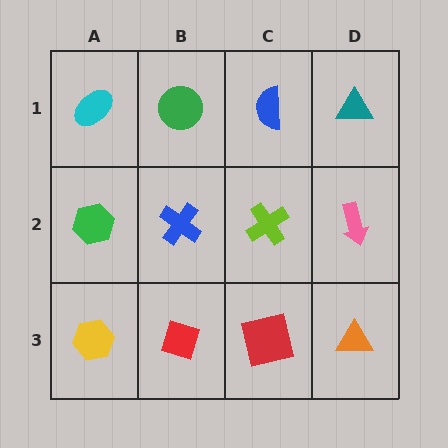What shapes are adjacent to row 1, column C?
A lime cross (row 2, column C), a green circle (row 1, column B), a teal triangle (row 1, column D).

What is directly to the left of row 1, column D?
A blue semicircle.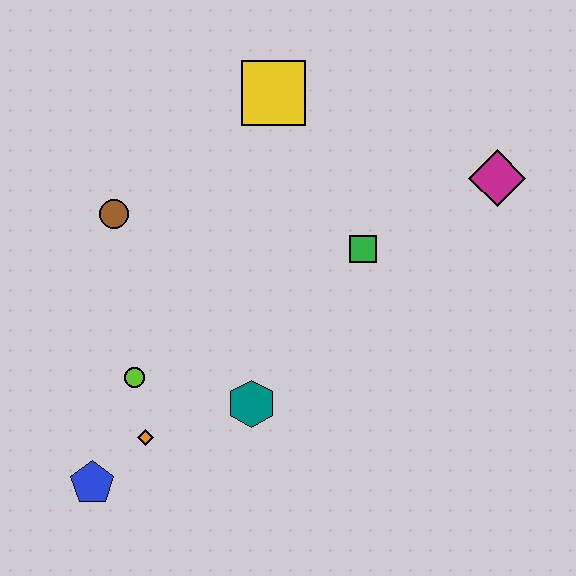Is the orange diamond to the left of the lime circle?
No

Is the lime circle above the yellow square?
No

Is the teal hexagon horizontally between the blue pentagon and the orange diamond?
No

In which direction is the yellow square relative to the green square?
The yellow square is above the green square.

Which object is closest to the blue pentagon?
The orange diamond is closest to the blue pentagon.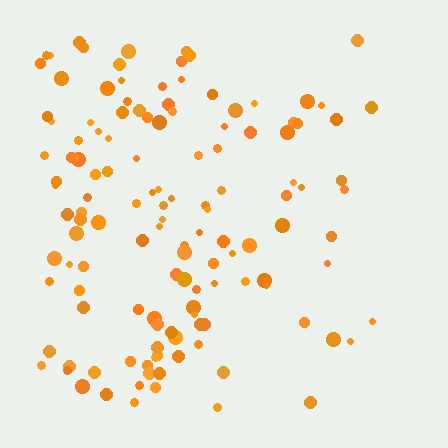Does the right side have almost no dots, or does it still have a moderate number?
Still a moderate number, just noticeably fewer than the left.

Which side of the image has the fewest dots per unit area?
The right.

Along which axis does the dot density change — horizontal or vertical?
Horizontal.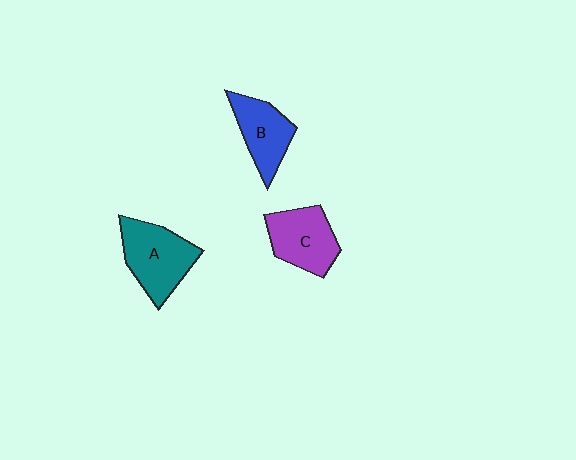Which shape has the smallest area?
Shape B (blue).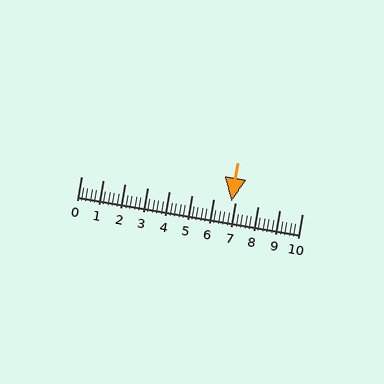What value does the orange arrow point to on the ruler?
The orange arrow points to approximately 6.8.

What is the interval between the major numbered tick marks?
The major tick marks are spaced 1 units apart.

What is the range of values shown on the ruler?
The ruler shows values from 0 to 10.